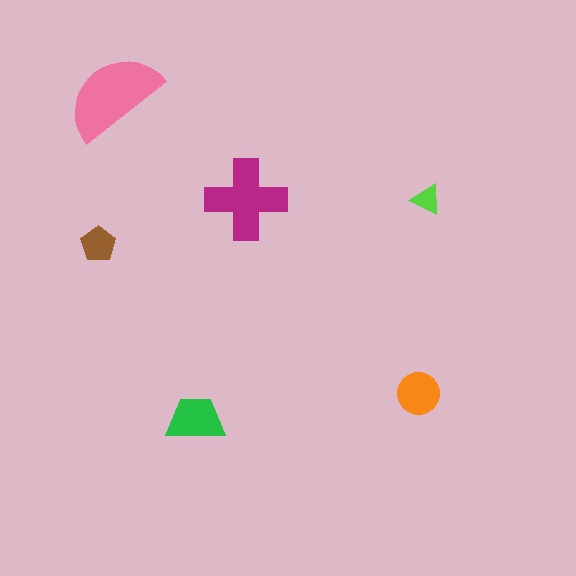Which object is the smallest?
The lime triangle.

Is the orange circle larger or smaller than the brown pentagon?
Larger.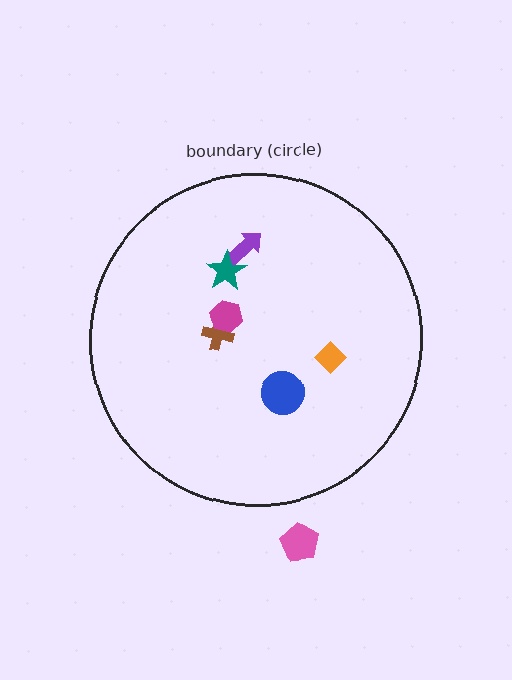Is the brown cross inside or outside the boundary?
Inside.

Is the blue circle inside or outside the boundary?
Inside.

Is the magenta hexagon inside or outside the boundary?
Inside.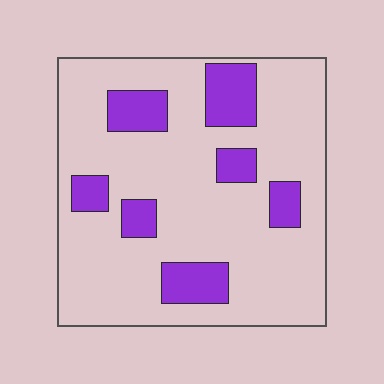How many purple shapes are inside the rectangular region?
7.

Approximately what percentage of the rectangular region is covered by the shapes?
Approximately 20%.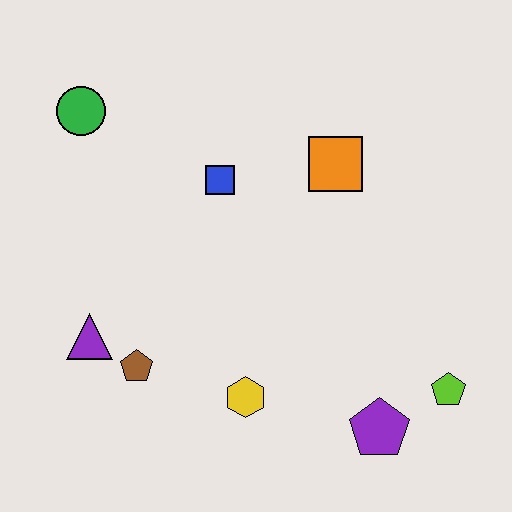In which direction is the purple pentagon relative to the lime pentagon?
The purple pentagon is to the left of the lime pentagon.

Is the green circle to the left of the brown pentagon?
Yes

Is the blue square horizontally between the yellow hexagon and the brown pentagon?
Yes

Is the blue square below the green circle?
Yes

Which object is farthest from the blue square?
The lime pentagon is farthest from the blue square.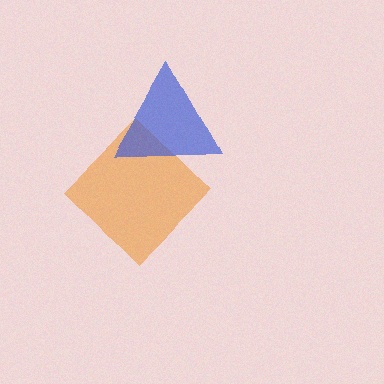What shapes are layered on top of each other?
The layered shapes are: an orange diamond, a blue triangle.